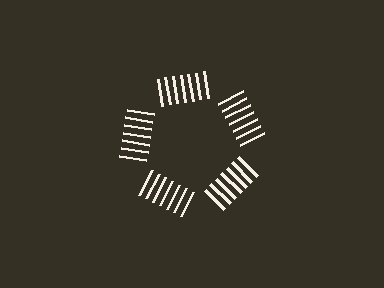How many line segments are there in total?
35 — 7 along each of the 5 edges.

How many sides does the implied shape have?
5 sides — the line-ends trace a pentagon.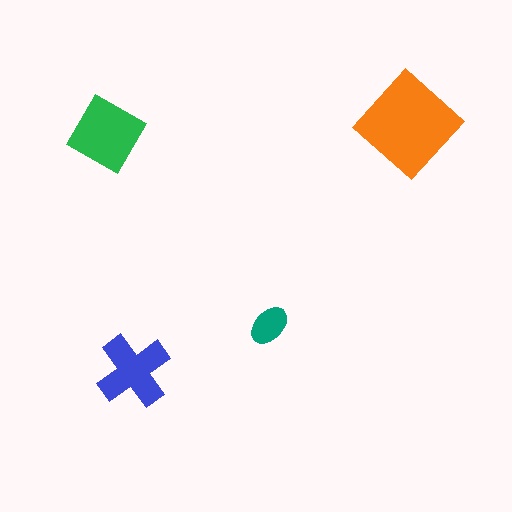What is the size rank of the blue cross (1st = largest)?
3rd.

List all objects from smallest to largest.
The teal ellipse, the blue cross, the green diamond, the orange diamond.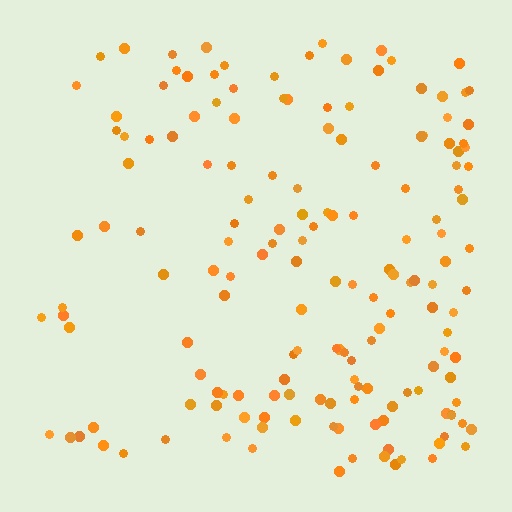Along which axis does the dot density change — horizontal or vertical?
Horizontal.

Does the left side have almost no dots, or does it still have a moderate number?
Still a moderate number, just noticeably fewer than the right.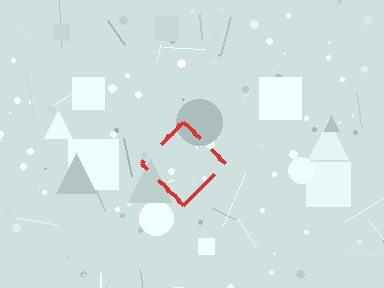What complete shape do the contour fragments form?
The contour fragments form a diamond.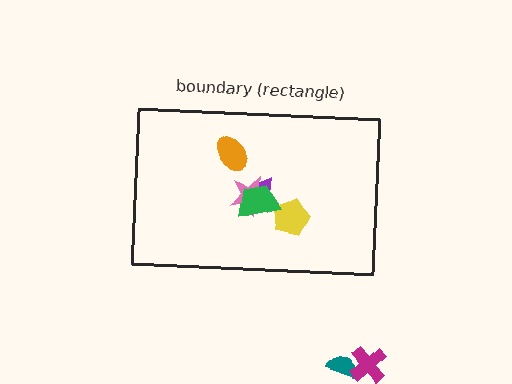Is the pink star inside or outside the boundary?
Inside.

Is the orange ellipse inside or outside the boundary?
Inside.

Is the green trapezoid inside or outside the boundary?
Inside.